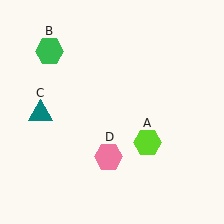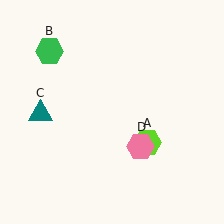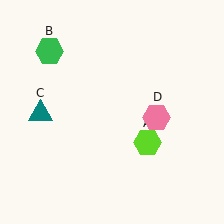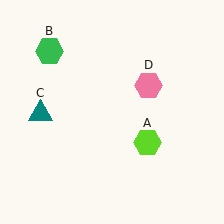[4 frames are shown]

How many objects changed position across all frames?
1 object changed position: pink hexagon (object D).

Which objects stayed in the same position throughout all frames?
Lime hexagon (object A) and green hexagon (object B) and teal triangle (object C) remained stationary.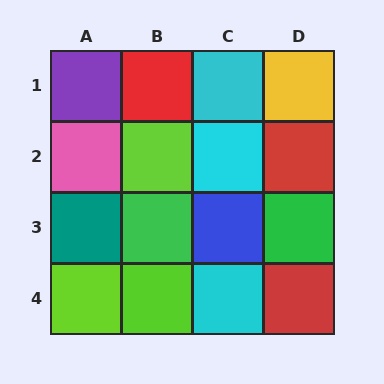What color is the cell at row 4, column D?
Red.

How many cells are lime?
3 cells are lime.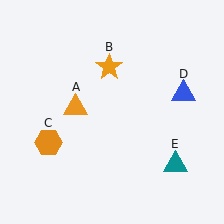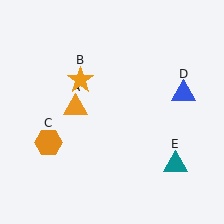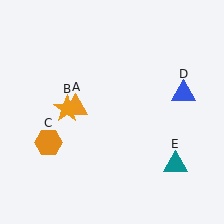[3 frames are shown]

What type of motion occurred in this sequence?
The orange star (object B) rotated counterclockwise around the center of the scene.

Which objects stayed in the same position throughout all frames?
Orange triangle (object A) and orange hexagon (object C) and blue triangle (object D) and teal triangle (object E) remained stationary.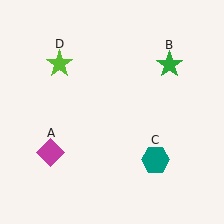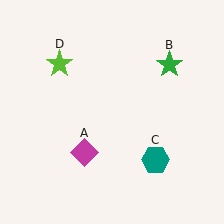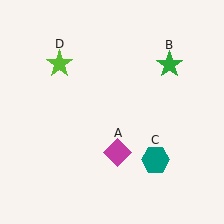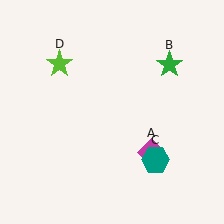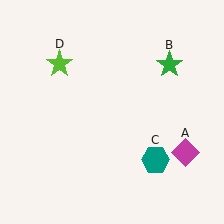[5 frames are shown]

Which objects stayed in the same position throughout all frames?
Green star (object B) and teal hexagon (object C) and lime star (object D) remained stationary.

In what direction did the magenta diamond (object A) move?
The magenta diamond (object A) moved right.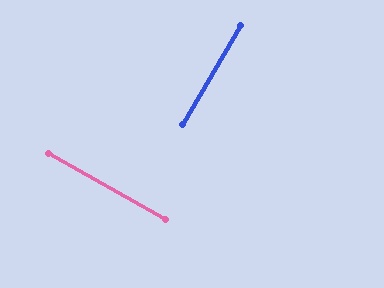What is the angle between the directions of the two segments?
Approximately 89 degrees.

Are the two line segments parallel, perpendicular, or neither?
Perpendicular — they meet at approximately 89°.